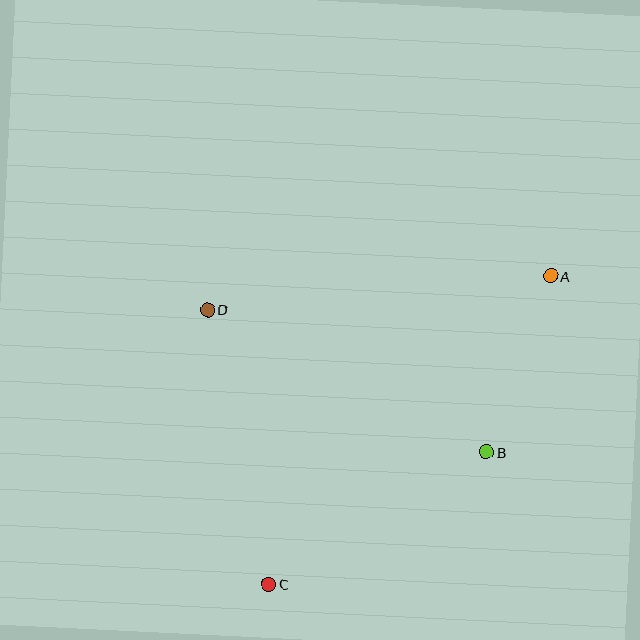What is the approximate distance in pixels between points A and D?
The distance between A and D is approximately 344 pixels.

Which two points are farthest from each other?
Points A and C are farthest from each other.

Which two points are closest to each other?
Points A and B are closest to each other.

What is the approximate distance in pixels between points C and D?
The distance between C and D is approximately 281 pixels.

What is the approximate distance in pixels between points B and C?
The distance between B and C is approximately 255 pixels.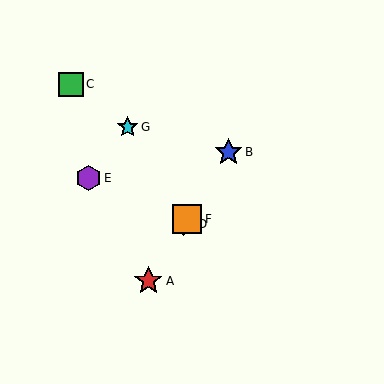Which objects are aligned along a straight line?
Objects A, B, D, F are aligned along a straight line.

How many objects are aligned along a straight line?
4 objects (A, B, D, F) are aligned along a straight line.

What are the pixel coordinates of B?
Object B is at (229, 152).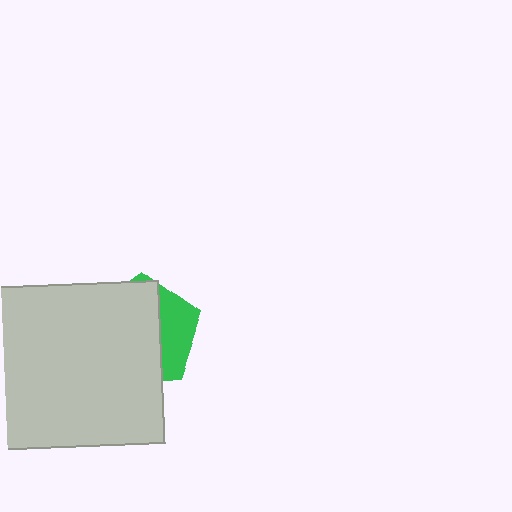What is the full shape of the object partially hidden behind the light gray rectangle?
The partially hidden object is a green pentagon.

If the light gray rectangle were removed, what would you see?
You would see the complete green pentagon.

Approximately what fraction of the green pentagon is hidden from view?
Roughly 69% of the green pentagon is hidden behind the light gray rectangle.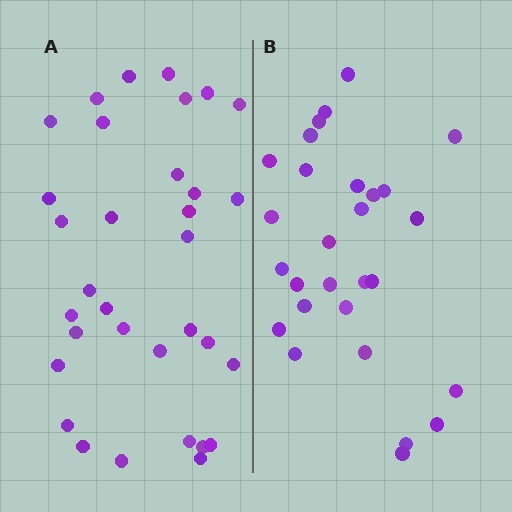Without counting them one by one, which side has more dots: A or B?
Region A (the left region) has more dots.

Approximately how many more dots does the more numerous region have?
Region A has about 5 more dots than region B.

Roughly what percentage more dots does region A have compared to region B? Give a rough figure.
About 20% more.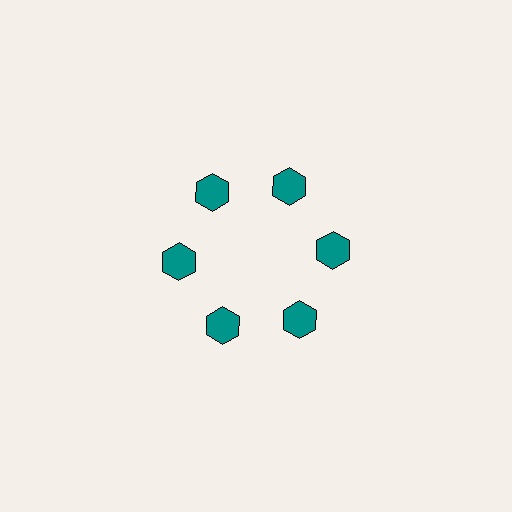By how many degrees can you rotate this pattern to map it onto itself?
The pattern maps onto itself every 60 degrees of rotation.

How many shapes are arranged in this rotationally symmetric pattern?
There are 6 shapes, arranged in 6 groups of 1.